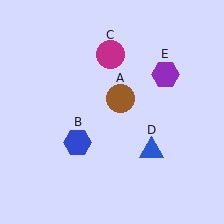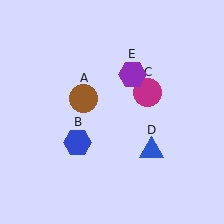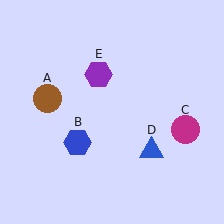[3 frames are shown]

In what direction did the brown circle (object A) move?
The brown circle (object A) moved left.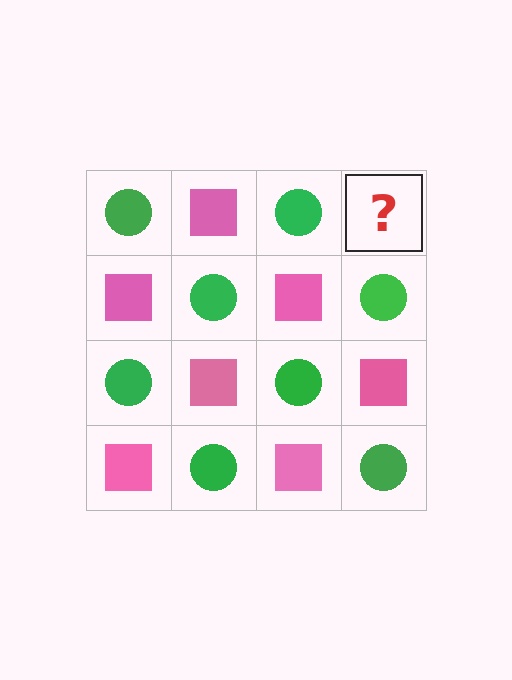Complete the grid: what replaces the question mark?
The question mark should be replaced with a pink square.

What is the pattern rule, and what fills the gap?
The rule is that it alternates green circle and pink square in a checkerboard pattern. The gap should be filled with a pink square.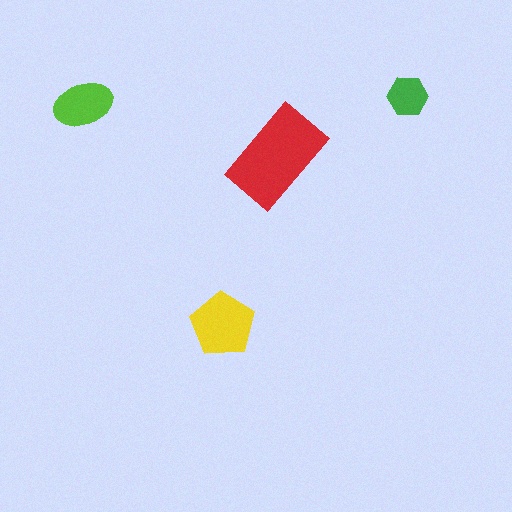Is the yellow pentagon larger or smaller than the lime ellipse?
Larger.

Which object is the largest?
The red rectangle.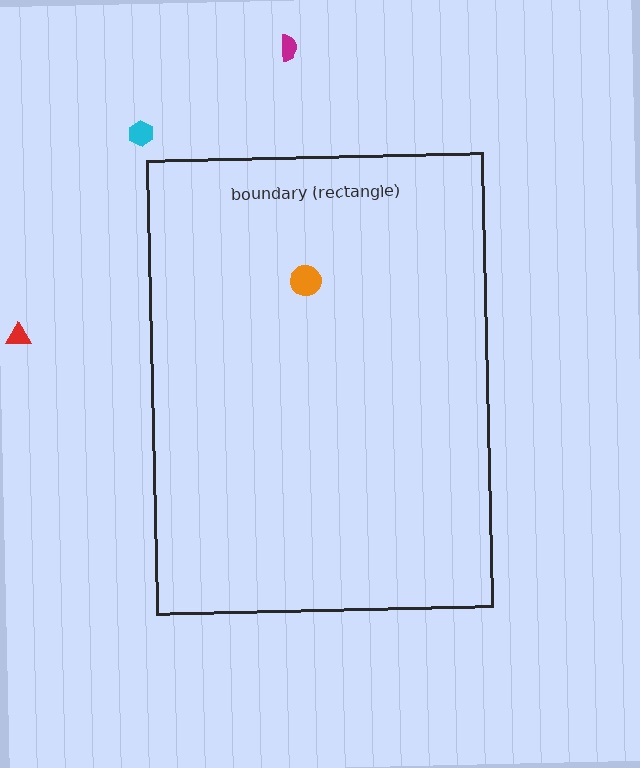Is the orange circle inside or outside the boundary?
Inside.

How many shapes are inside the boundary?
1 inside, 3 outside.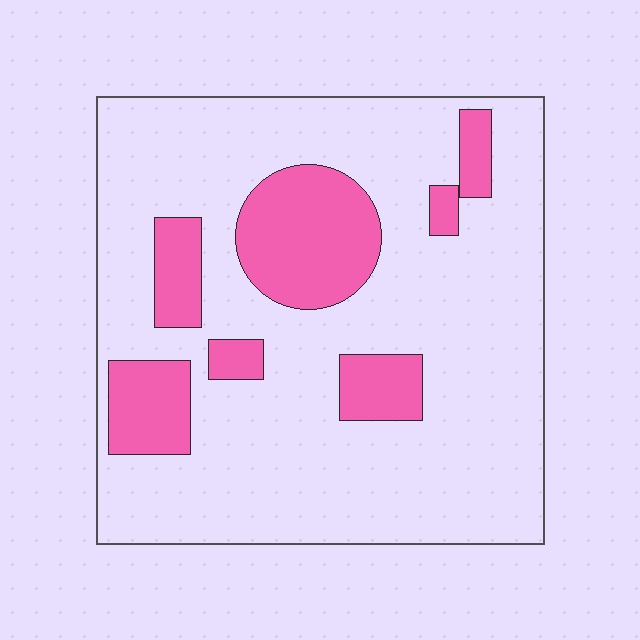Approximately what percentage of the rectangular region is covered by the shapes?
Approximately 20%.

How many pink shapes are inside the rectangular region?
7.